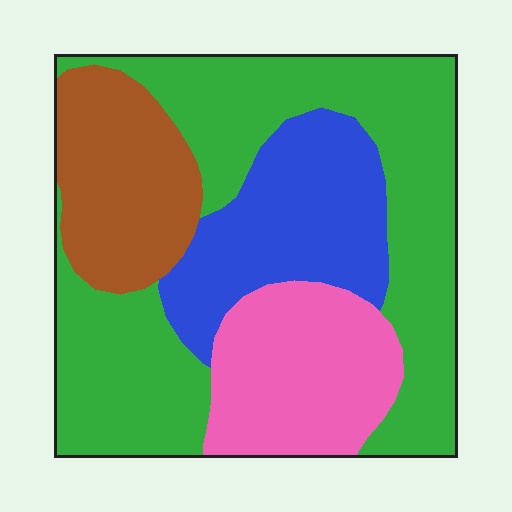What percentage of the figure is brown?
Brown takes up about one sixth (1/6) of the figure.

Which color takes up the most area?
Green, at roughly 45%.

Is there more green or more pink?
Green.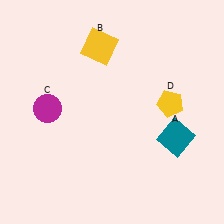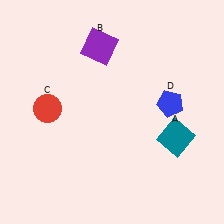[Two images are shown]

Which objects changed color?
B changed from yellow to purple. C changed from magenta to red. D changed from yellow to blue.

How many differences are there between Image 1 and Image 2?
There are 3 differences between the two images.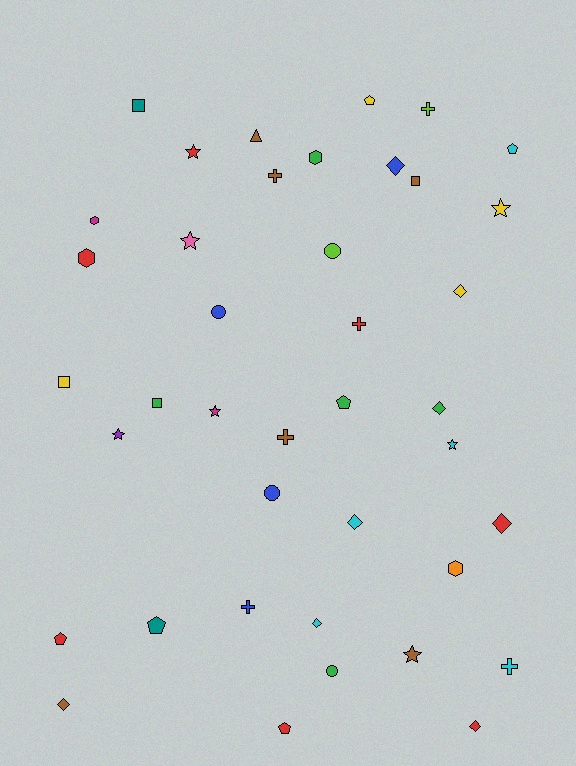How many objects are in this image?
There are 40 objects.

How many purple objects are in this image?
There is 1 purple object.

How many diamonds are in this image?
There are 8 diamonds.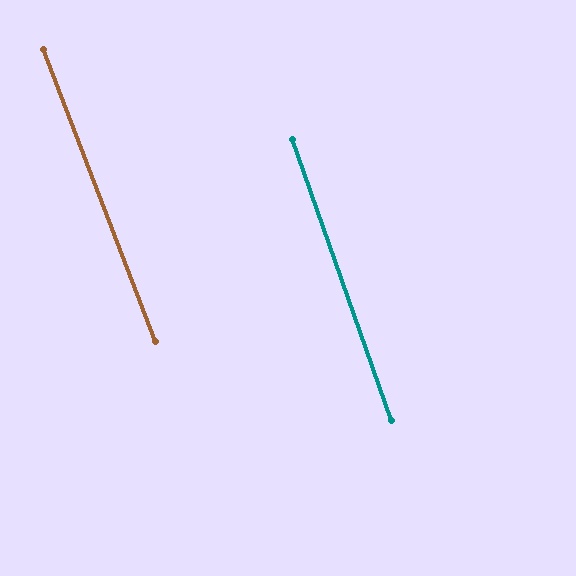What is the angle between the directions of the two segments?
Approximately 1 degree.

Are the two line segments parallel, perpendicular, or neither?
Parallel — their directions differ by only 1.5°.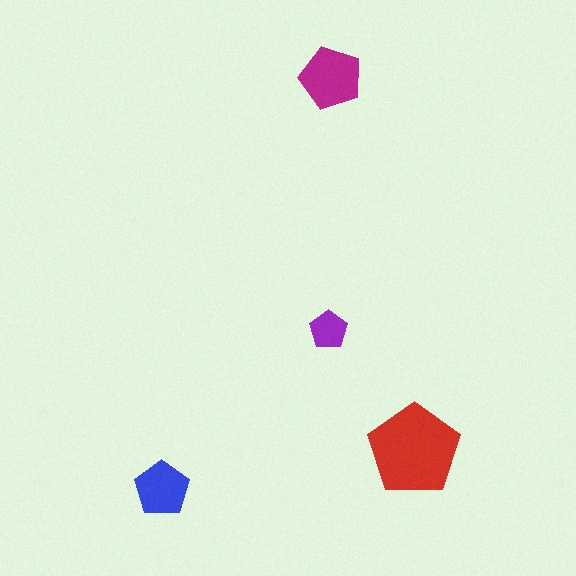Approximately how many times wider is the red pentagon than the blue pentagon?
About 1.5 times wider.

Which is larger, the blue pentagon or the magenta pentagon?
The magenta one.